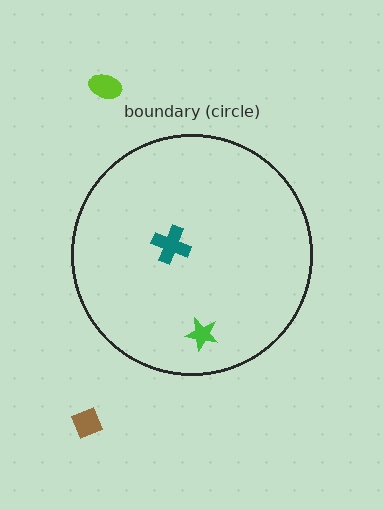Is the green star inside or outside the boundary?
Inside.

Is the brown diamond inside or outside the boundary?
Outside.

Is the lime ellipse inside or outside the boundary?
Outside.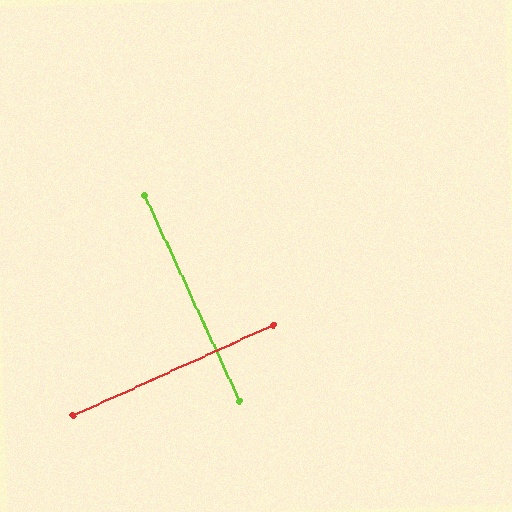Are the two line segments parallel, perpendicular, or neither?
Perpendicular — they meet at approximately 89°.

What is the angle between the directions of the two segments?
Approximately 89 degrees.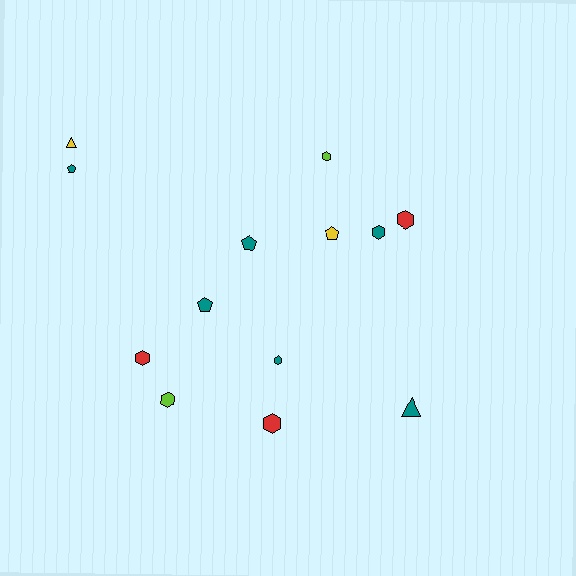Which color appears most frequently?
Teal, with 6 objects.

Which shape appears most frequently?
Hexagon, with 7 objects.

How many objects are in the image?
There are 13 objects.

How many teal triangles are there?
There is 1 teal triangle.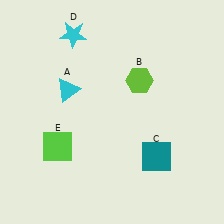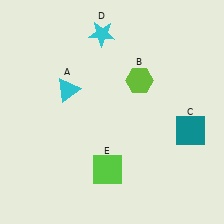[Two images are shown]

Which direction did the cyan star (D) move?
The cyan star (D) moved right.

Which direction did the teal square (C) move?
The teal square (C) moved right.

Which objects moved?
The objects that moved are: the teal square (C), the cyan star (D), the lime square (E).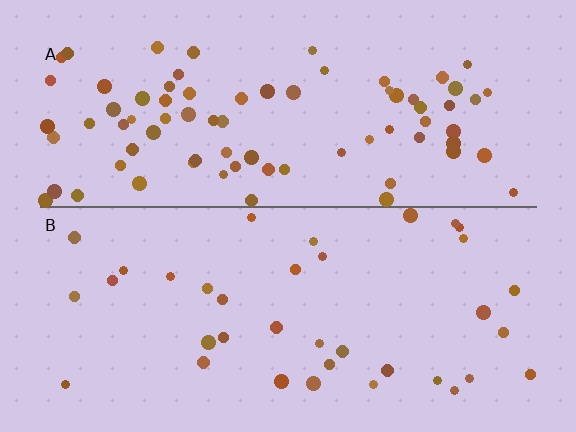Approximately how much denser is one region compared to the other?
Approximately 2.1× — region A over region B.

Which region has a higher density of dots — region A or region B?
A (the top).